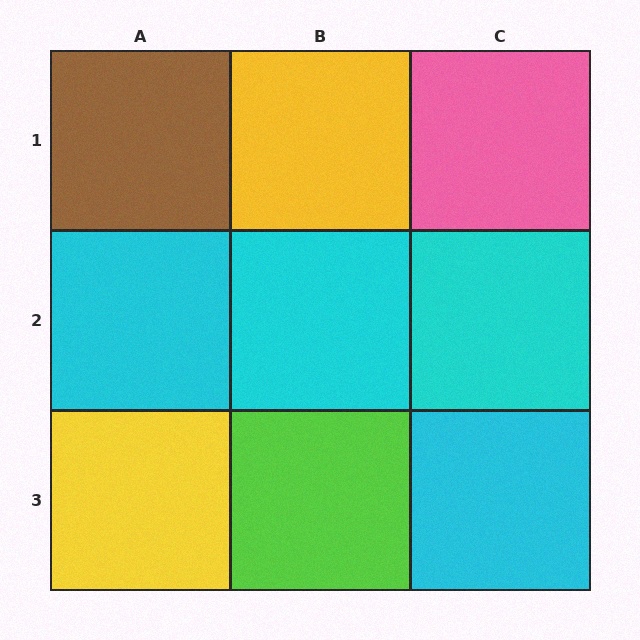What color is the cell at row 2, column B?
Cyan.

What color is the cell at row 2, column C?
Cyan.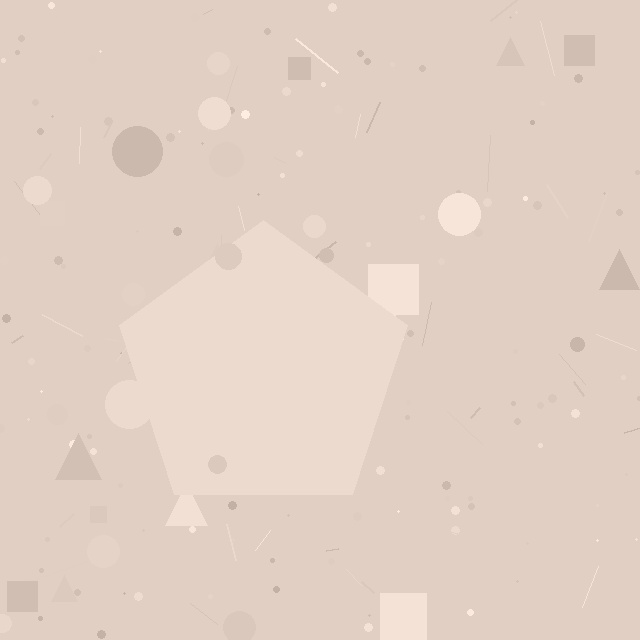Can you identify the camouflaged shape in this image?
The camouflaged shape is a pentagon.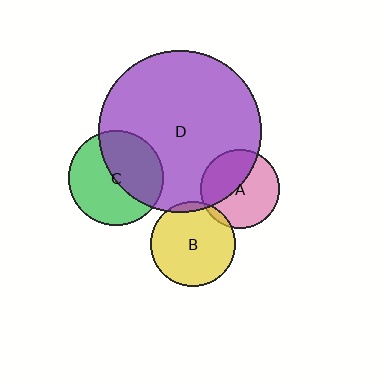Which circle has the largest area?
Circle D (purple).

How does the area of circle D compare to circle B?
Approximately 3.7 times.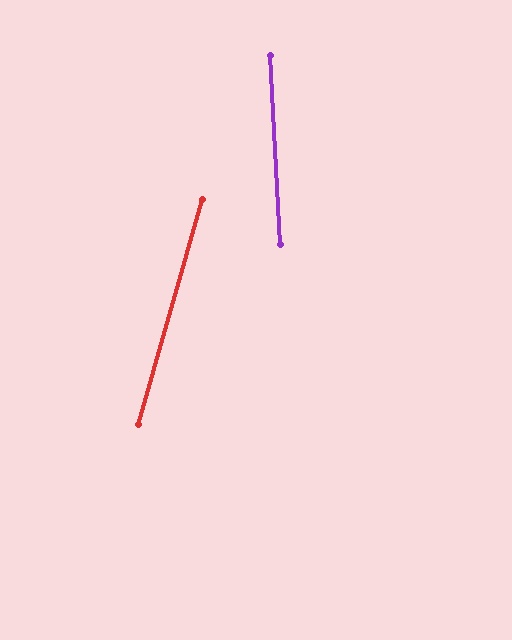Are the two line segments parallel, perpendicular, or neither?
Neither parallel nor perpendicular — they differ by about 19°.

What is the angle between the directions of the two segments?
Approximately 19 degrees.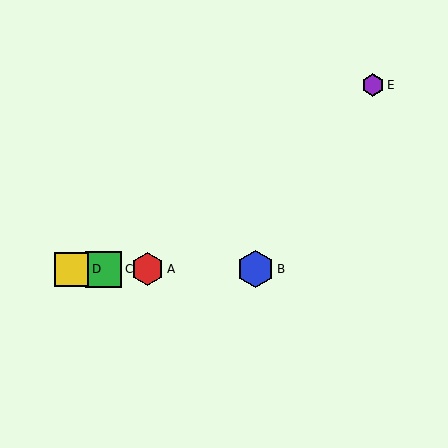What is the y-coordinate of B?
Object B is at y≈269.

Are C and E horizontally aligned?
No, C is at y≈269 and E is at y≈85.